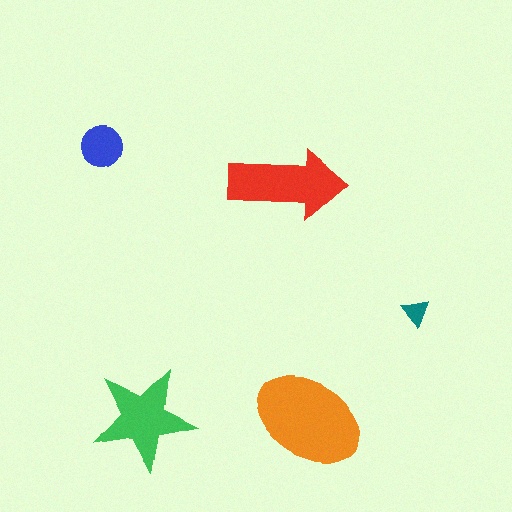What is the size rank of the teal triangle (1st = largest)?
5th.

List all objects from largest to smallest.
The orange ellipse, the red arrow, the green star, the blue circle, the teal triangle.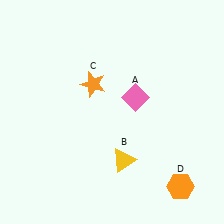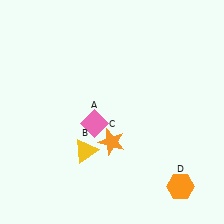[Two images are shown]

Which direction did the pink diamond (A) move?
The pink diamond (A) moved left.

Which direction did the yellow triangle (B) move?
The yellow triangle (B) moved left.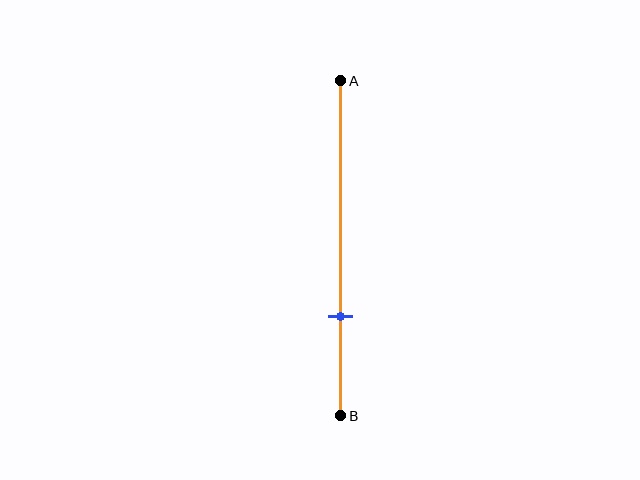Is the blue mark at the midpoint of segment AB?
No, the mark is at about 70% from A, not at the 50% midpoint.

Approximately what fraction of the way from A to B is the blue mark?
The blue mark is approximately 70% of the way from A to B.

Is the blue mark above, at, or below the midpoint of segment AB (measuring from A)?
The blue mark is below the midpoint of segment AB.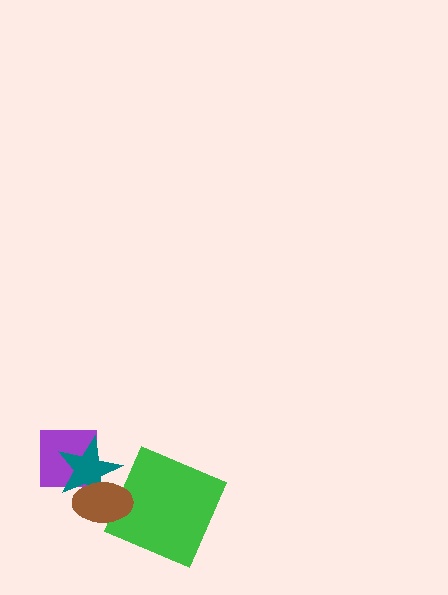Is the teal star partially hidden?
Yes, it is partially covered by another shape.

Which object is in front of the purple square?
The teal star is in front of the purple square.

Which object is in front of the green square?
The brown ellipse is in front of the green square.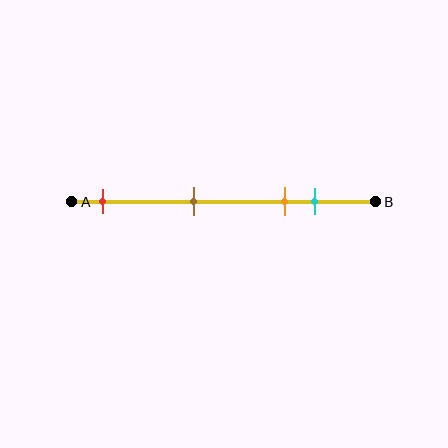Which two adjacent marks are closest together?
The orange and cyan marks are the closest adjacent pair.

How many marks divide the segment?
There are 4 marks dividing the segment.